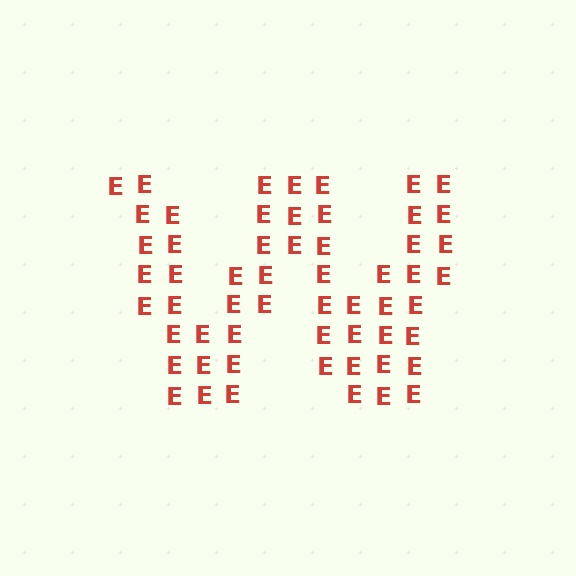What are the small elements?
The small elements are letter E's.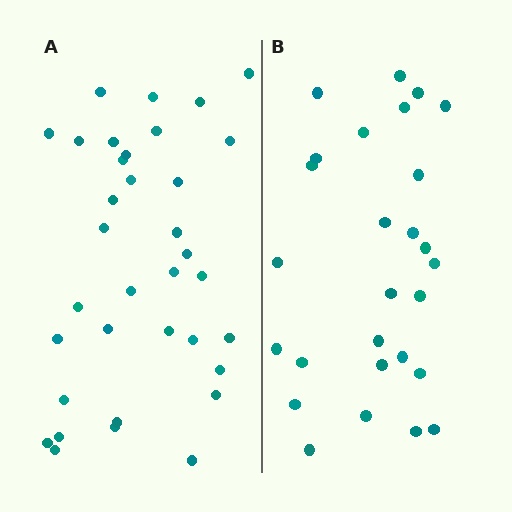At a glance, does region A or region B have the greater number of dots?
Region A (the left region) has more dots.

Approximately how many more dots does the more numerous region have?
Region A has roughly 8 or so more dots than region B.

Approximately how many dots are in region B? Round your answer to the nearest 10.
About 30 dots. (The exact count is 27, which rounds to 30.)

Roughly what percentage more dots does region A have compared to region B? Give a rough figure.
About 30% more.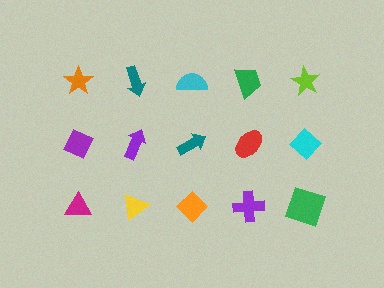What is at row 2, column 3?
A teal arrow.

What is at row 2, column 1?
A purple diamond.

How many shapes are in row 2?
5 shapes.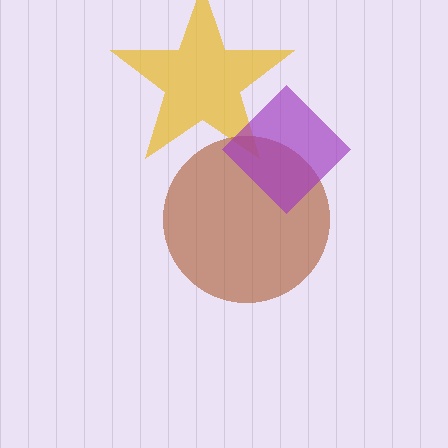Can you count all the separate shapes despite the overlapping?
Yes, there are 3 separate shapes.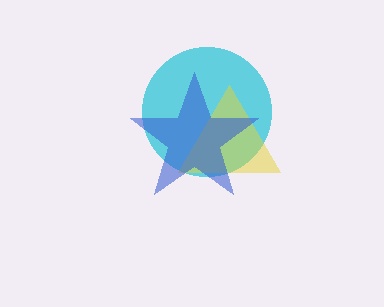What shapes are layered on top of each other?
The layered shapes are: a cyan circle, a yellow triangle, a blue star.